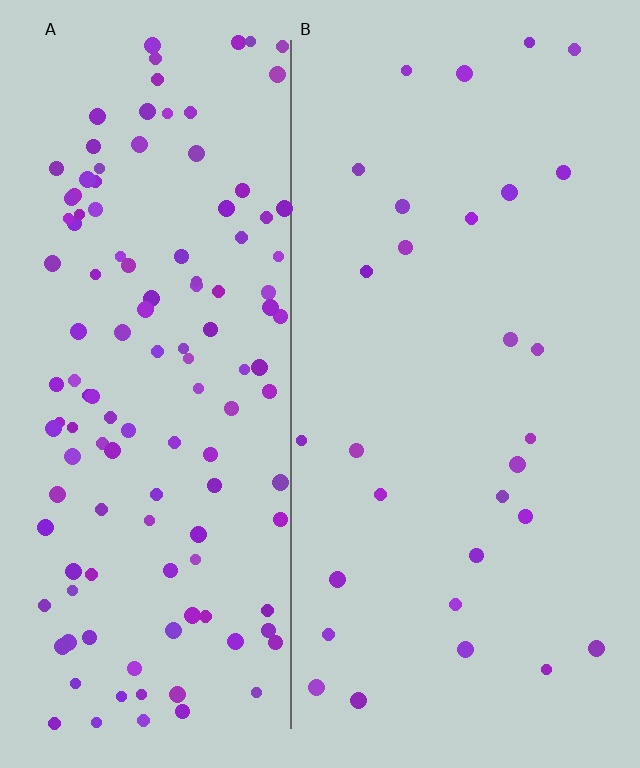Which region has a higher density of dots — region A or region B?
A (the left).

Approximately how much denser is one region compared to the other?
Approximately 4.4× — region A over region B.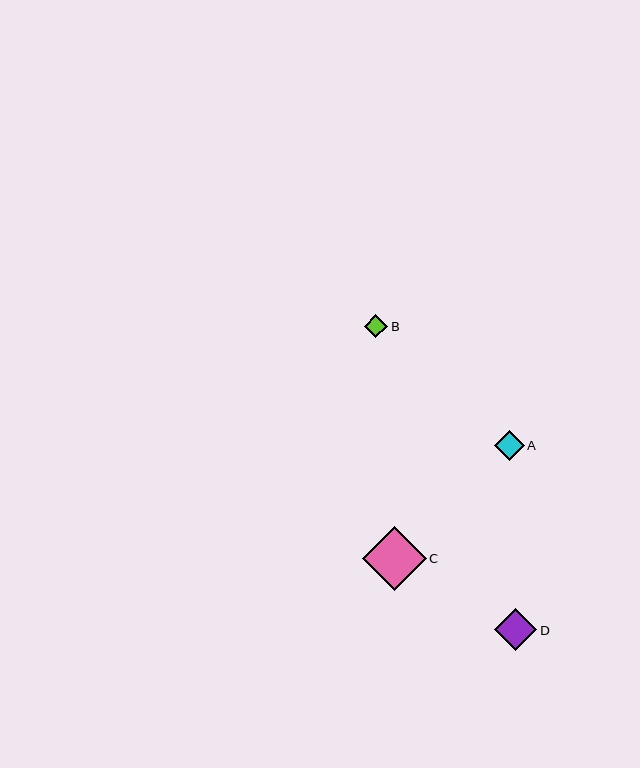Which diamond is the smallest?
Diamond B is the smallest with a size of approximately 23 pixels.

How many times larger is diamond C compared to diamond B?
Diamond C is approximately 2.8 times the size of diamond B.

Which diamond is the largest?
Diamond C is the largest with a size of approximately 64 pixels.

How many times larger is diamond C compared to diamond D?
Diamond C is approximately 1.5 times the size of diamond D.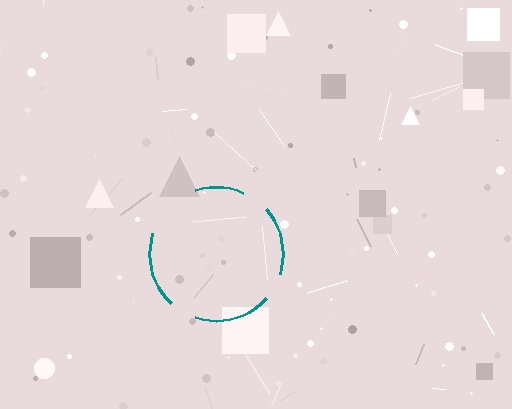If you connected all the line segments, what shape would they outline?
They would outline a circle.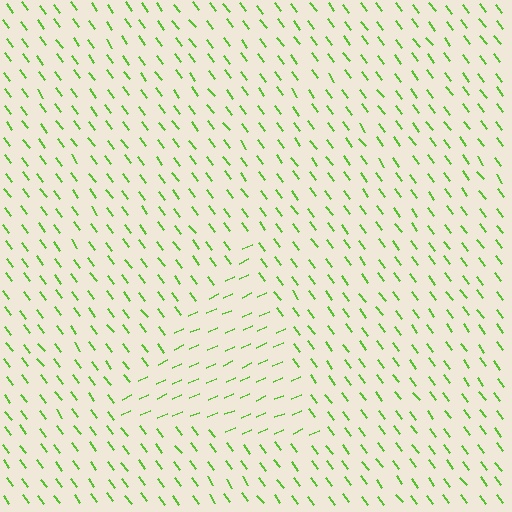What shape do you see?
I see a triangle.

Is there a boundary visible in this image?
Yes, there is a texture boundary formed by a change in line orientation.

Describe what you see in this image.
The image is filled with small lime line segments. A triangle region in the image has lines oriented differently from the surrounding lines, creating a visible texture boundary.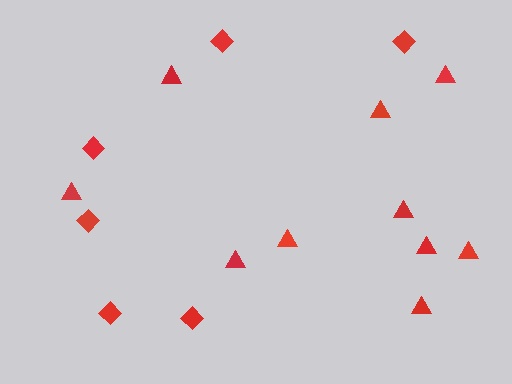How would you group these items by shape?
There are 2 groups: one group of triangles (10) and one group of diamonds (6).